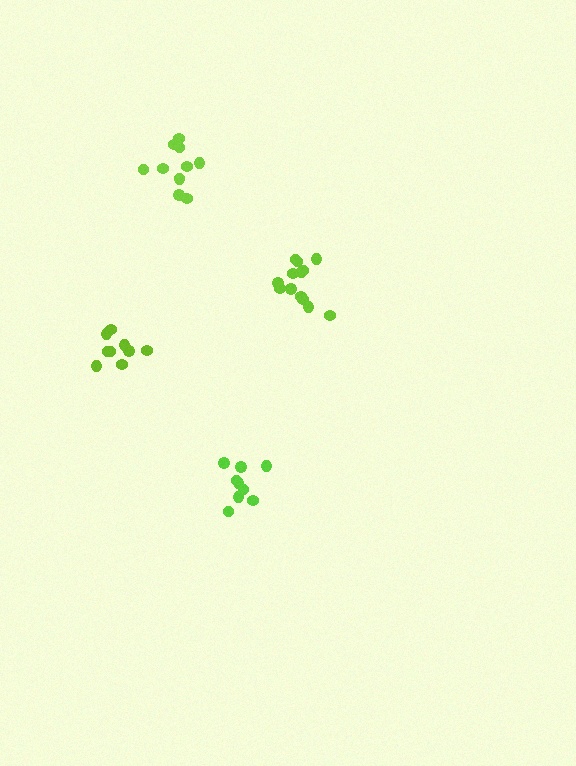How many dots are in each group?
Group 1: 11 dots, Group 2: 9 dots, Group 3: 13 dots, Group 4: 9 dots (42 total).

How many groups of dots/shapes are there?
There are 4 groups.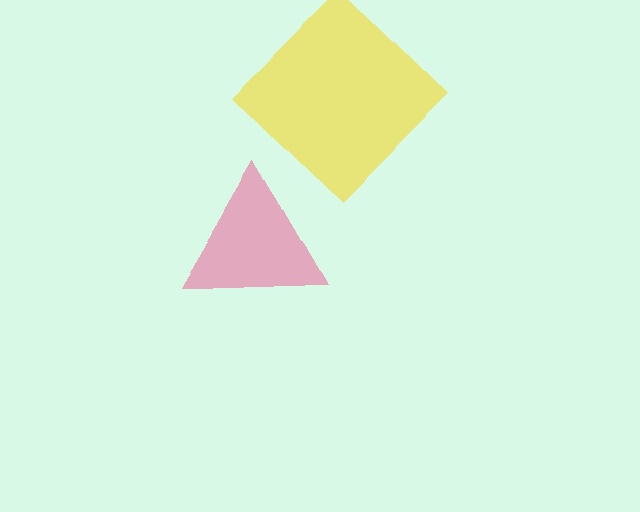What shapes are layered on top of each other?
The layered shapes are: a pink triangle, a yellow diamond.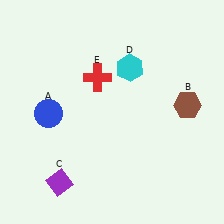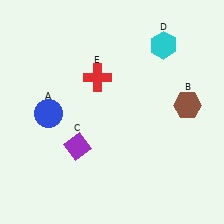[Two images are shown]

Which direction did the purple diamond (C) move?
The purple diamond (C) moved up.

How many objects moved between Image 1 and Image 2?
2 objects moved between the two images.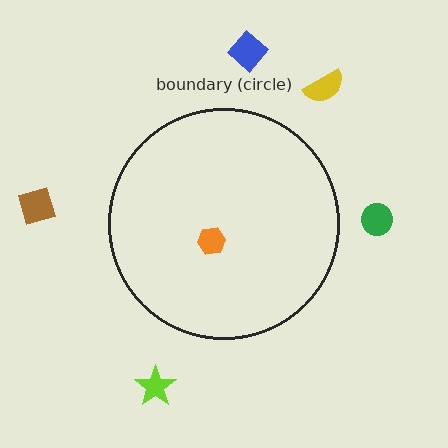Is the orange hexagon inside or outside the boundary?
Inside.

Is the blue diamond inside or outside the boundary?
Outside.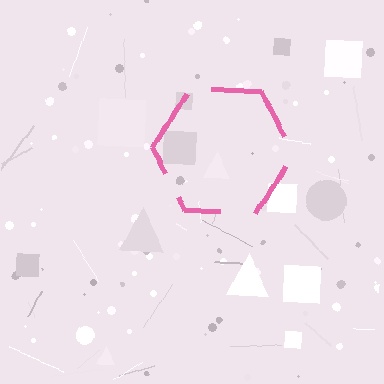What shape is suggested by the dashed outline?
The dashed outline suggests a hexagon.